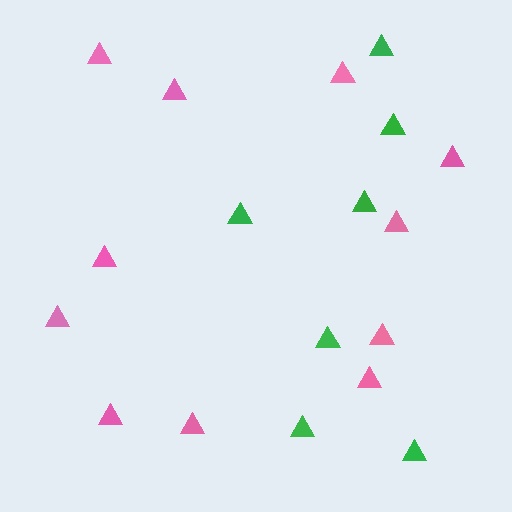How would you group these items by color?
There are 2 groups: one group of green triangles (7) and one group of pink triangles (11).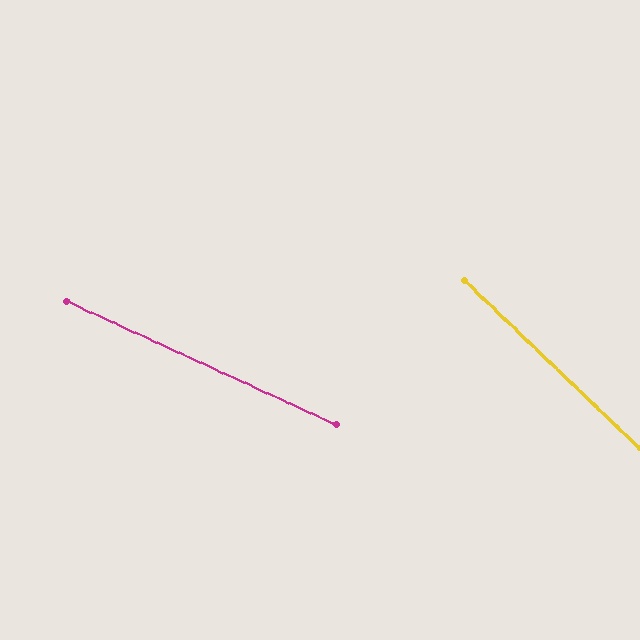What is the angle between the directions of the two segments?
Approximately 19 degrees.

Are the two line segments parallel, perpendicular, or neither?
Neither parallel nor perpendicular — they differ by about 19°.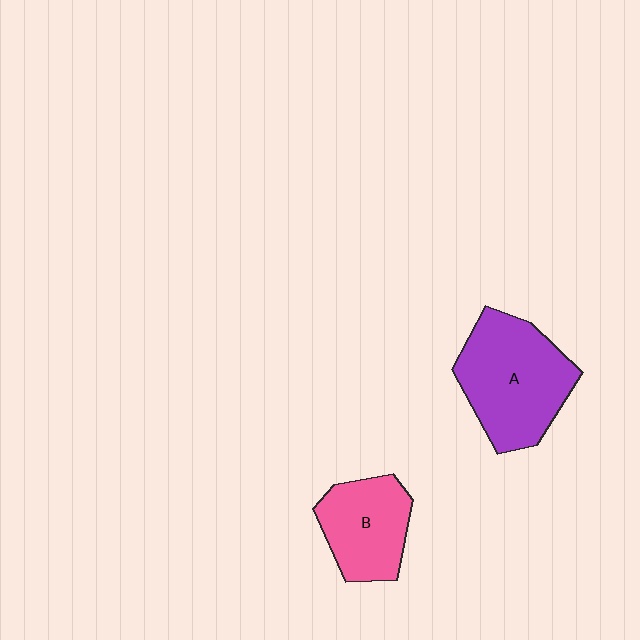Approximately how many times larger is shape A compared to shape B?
Approximately 1.5 times.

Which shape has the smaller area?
Shape B (pink).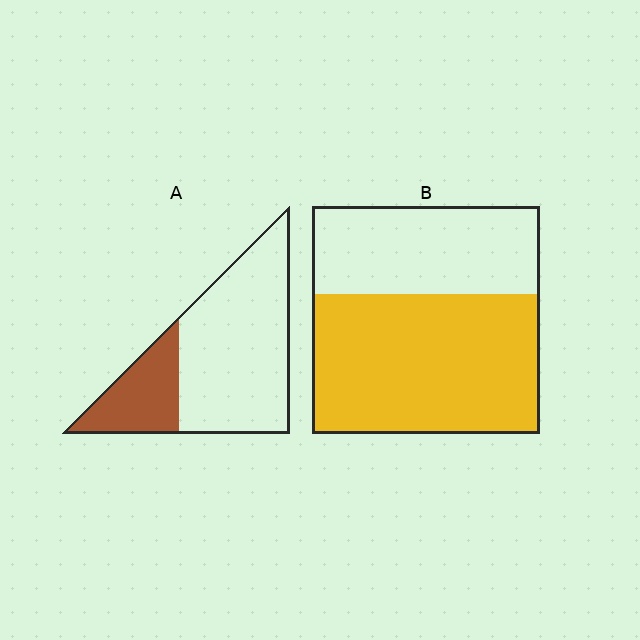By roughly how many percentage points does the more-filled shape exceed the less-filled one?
By roughly 35 percentage points (B over A).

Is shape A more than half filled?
No.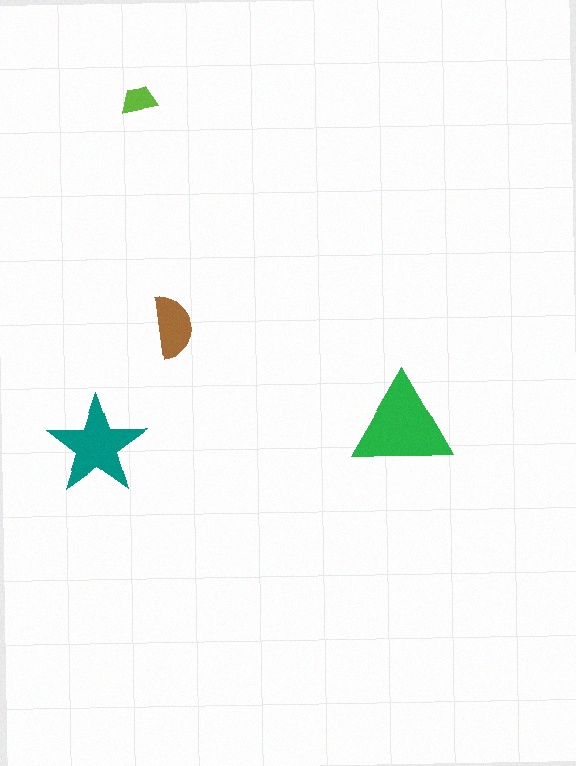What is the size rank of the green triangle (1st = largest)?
1st.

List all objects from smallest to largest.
The lime trapezoid, the brown semicircle, the teal star, the green triangle.